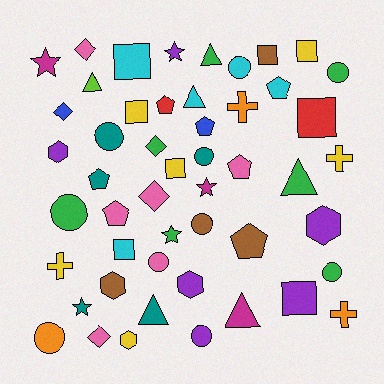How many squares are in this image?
There are 8 squares.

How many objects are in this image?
There are 50 objects.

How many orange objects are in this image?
There are 3 orange objects.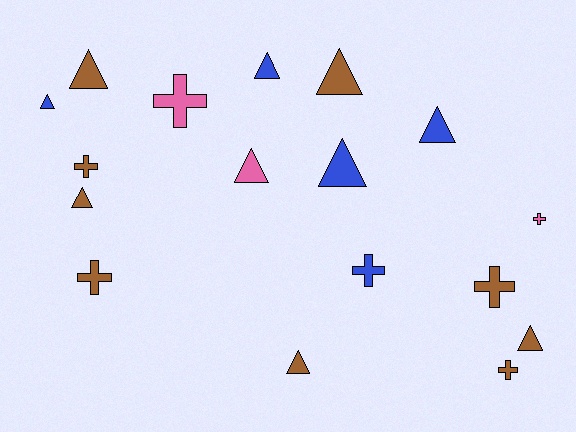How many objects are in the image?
There are 17 objects.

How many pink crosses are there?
There are 2 pink crosses.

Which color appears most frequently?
Brown, with 9 objects.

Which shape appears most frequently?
Triangle, with 10 objects.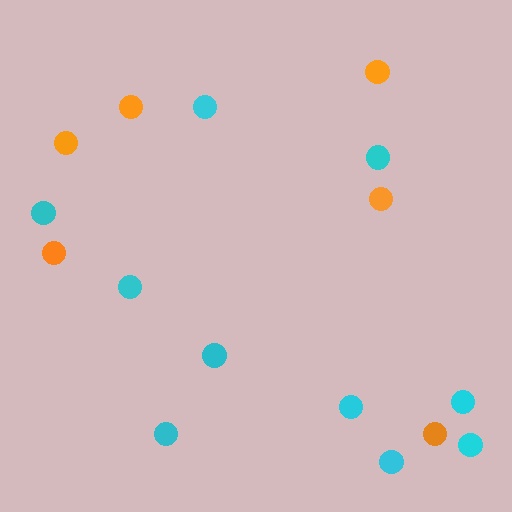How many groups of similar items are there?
There are 2 groups: one group of orange circles (6) and one group of cyan circles (10).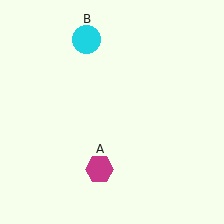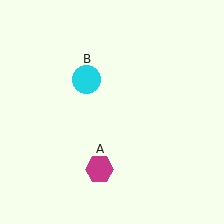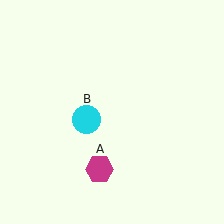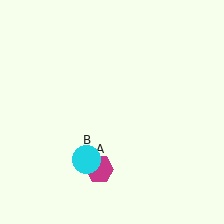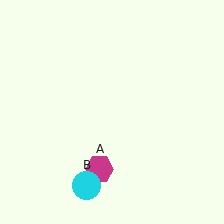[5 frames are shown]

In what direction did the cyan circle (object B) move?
The cyan circle (object B) moved down.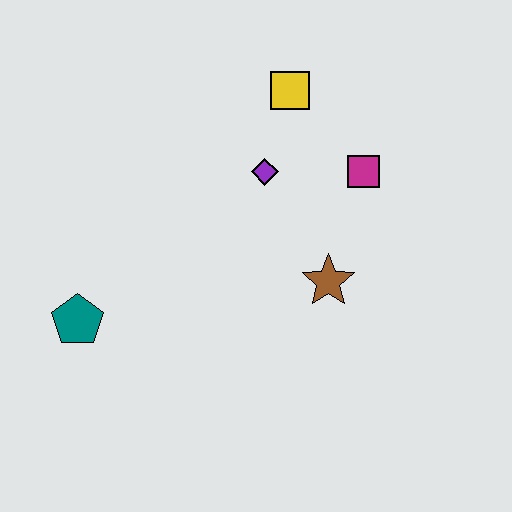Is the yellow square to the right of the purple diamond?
Yes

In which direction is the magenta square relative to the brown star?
The magenta square is above the brown star.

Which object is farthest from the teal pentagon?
The magenta square is farthest from the teal pentagon.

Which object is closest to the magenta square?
The purple diamond is closest to the magenta square.